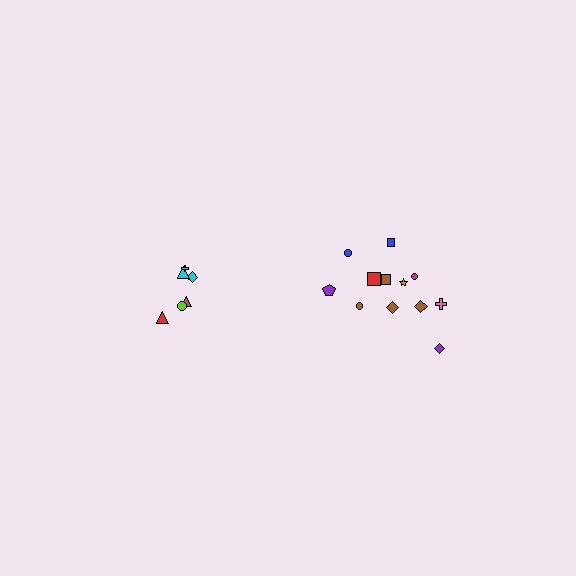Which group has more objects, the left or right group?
The right group.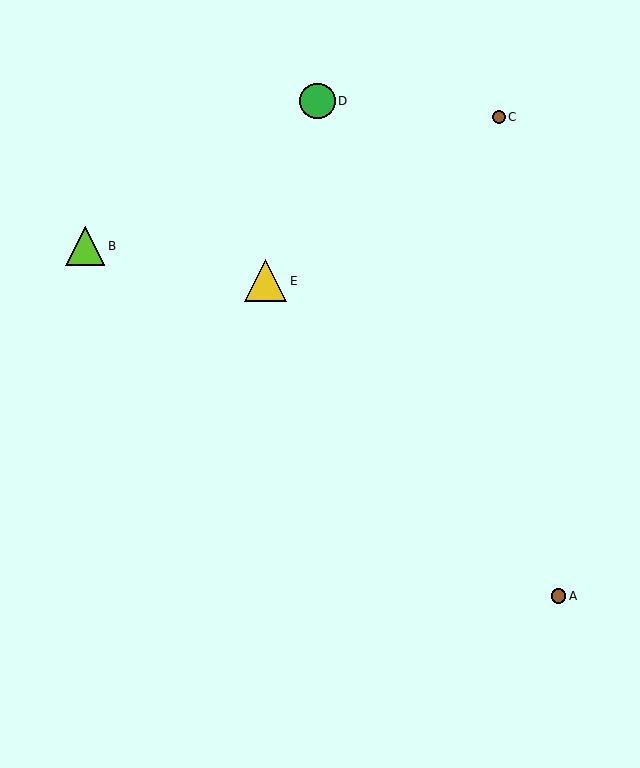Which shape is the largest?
The yellow triangle (labeled E) is the largest.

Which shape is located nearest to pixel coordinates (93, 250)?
The lime triangle (labeled B) at (85, 246) is nearest to that location.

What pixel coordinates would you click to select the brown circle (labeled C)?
Click at (499, 117) to select the brown circle C.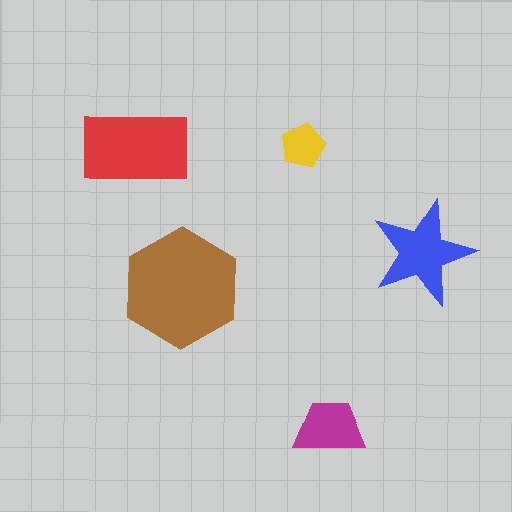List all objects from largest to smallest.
The brown hexagon, the red rectangle, the blue star, the magenta trapezoid, the yellow pentagon.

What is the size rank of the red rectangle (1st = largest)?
2nd.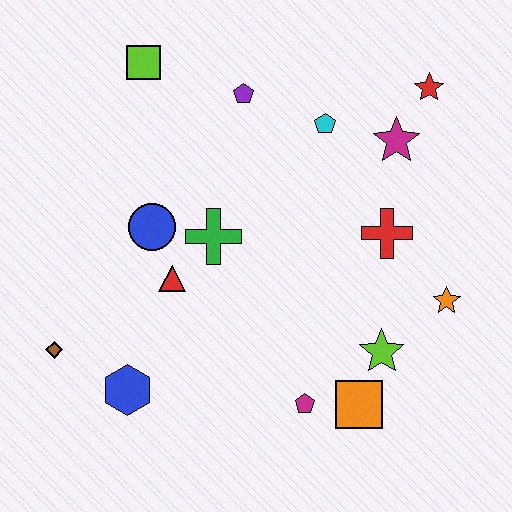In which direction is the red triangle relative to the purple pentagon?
The red triangle is below the purple pentagon.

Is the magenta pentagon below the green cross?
Yes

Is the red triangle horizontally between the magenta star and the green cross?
No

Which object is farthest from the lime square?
The orange square is farthest from the lime square.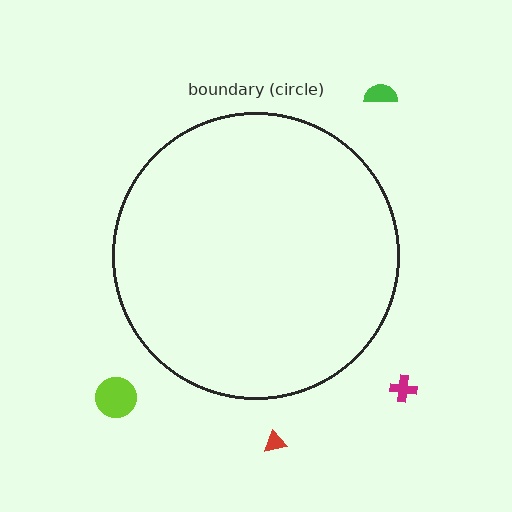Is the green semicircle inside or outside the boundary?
Outside.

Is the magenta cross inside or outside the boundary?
Outside.